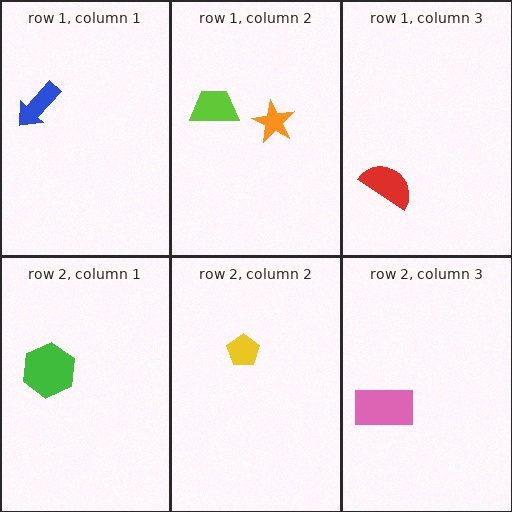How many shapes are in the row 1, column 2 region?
2.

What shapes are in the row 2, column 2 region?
The yellow pentagon.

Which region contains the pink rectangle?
The row 2, column 3 region.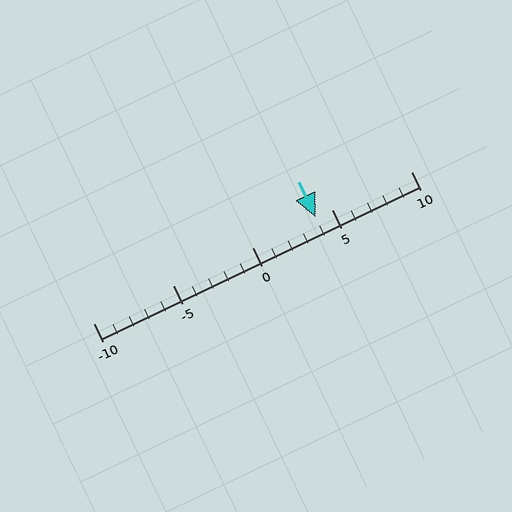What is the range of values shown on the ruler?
The ruler shows values from -10 to 10.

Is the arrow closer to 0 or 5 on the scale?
The arrow is closer to 5.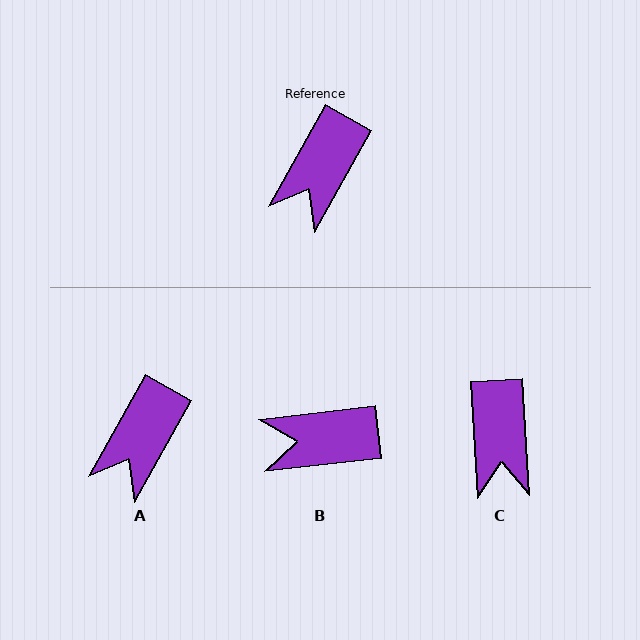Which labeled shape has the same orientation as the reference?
A.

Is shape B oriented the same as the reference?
No, it is off by about 54 degrees.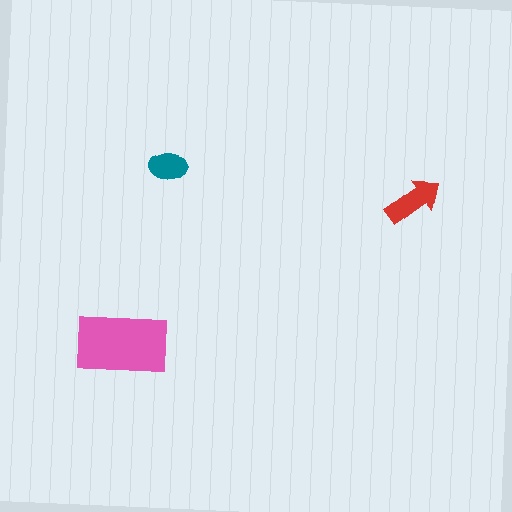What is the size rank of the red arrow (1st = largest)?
2nd.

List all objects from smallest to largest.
The teal ellipse, the red arrow, the pink rectangle.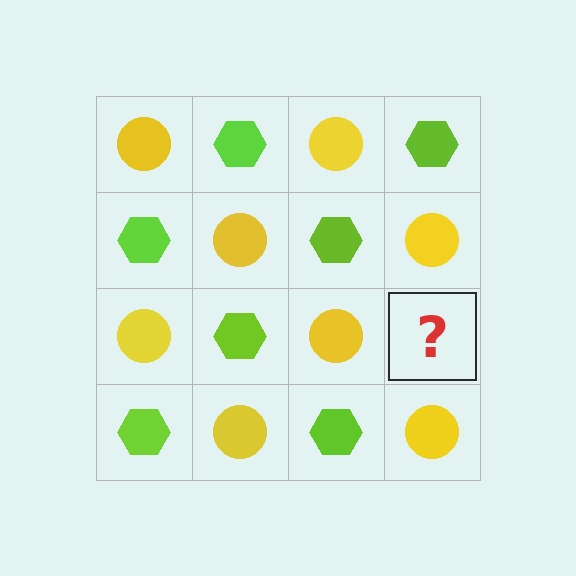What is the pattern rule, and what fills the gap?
The rule is that it alternates yellow circle and lime hexagon in a checkerboard pattern. The gap should be filled with a lime hexagon.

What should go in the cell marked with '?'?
The missing cell should contain a lime hexagon.